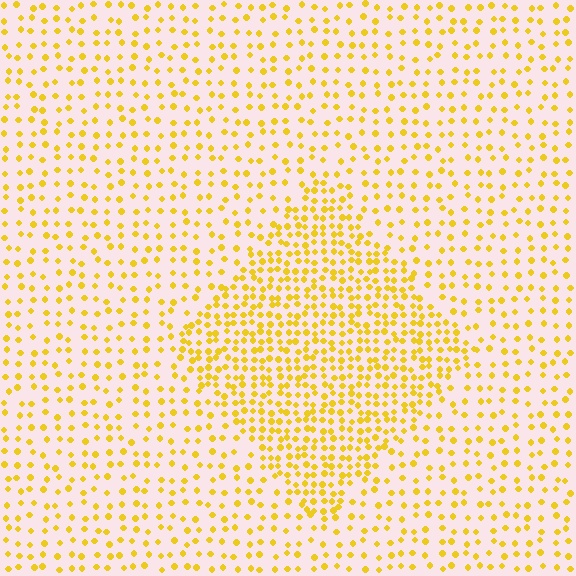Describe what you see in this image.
The image contains small yellow elements arranged at two different densities. A diamond-shaped region is visible where the elements are more densely packed than the surrounding area.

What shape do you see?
I see a diamond.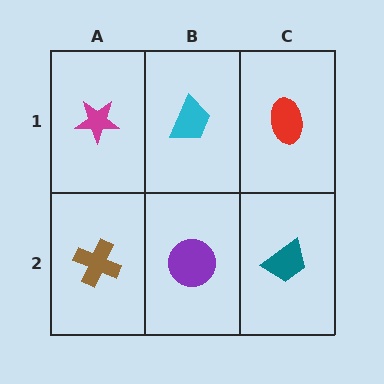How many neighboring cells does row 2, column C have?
2.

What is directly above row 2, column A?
A magenta star.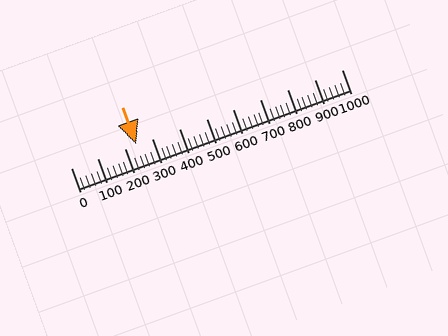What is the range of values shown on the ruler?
The ruler shows values from 0 to 1000.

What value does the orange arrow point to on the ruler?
The orange arrow points to approximately 240.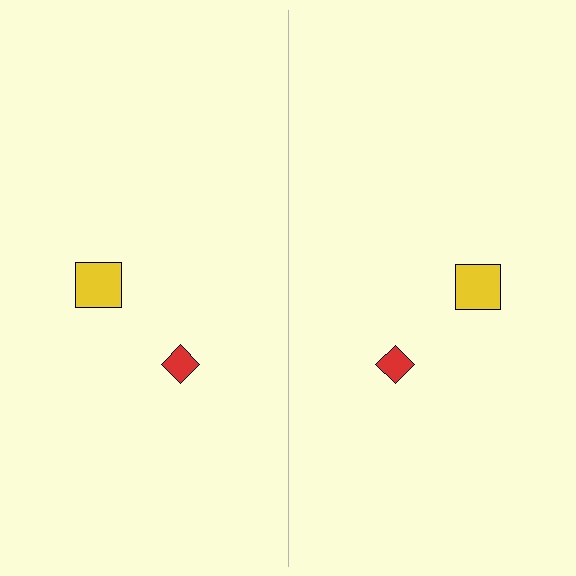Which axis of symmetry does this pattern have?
The pattern has a vertical axis of symmetry running through the center of the image.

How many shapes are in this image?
There are 4 shapes in this image.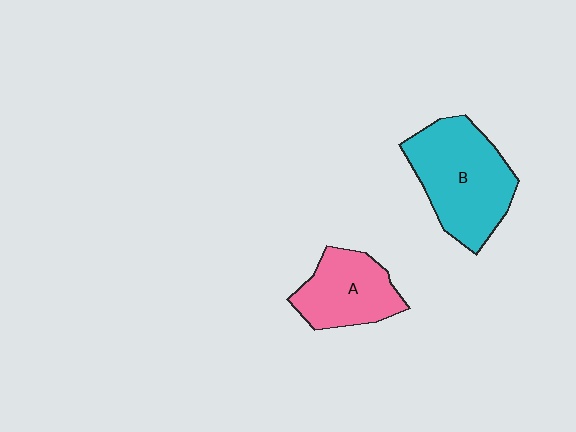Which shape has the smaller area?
Shape A (pink).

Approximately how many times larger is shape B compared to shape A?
Approximately 1.5 times.